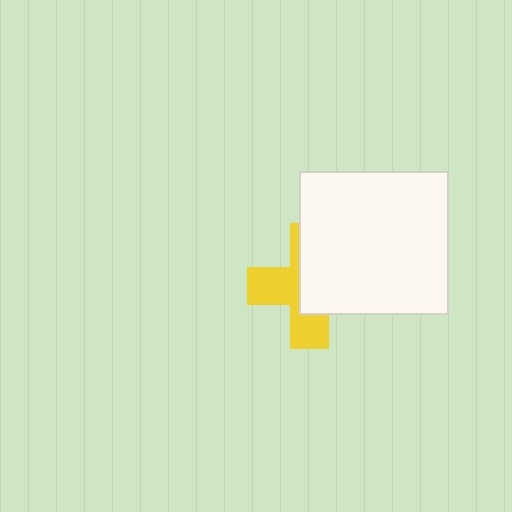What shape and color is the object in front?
The object in front is a white rectangle.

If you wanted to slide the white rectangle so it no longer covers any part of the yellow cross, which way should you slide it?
Slide it right — that is the most direct way to separate the two shapes.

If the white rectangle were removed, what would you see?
You would see the complete yellow cross.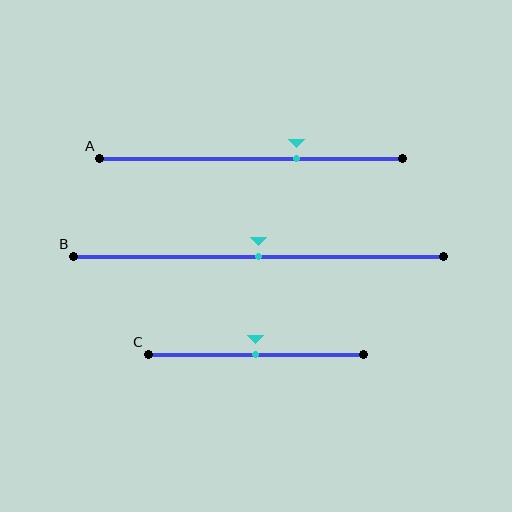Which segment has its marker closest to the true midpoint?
Segment B has its marker closest to the true midpoint.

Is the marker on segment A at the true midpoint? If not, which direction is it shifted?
No, the marker on segment A is shifted to the right by about 15% of the segment length.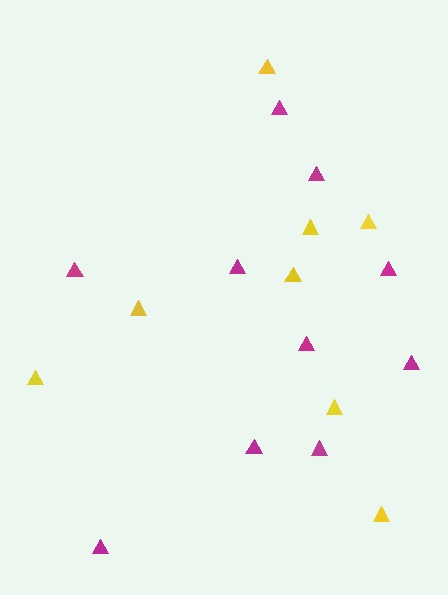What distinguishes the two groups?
There are 2 groups: one group of yellow triangles (8) and one group of magenta triangles (10).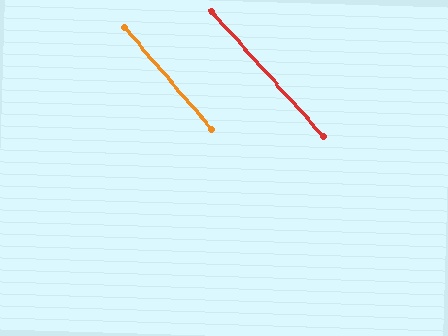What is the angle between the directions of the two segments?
Approximately 1 degree.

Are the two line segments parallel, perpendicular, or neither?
Parallel — their directions differ by only 1.3°.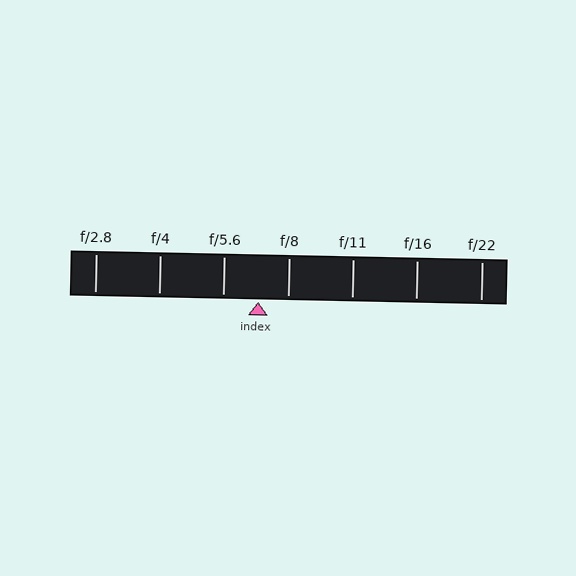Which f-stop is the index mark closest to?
The index mark is closest to f/8.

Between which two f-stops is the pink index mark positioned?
The index mark is between f/5.6 and f/8.